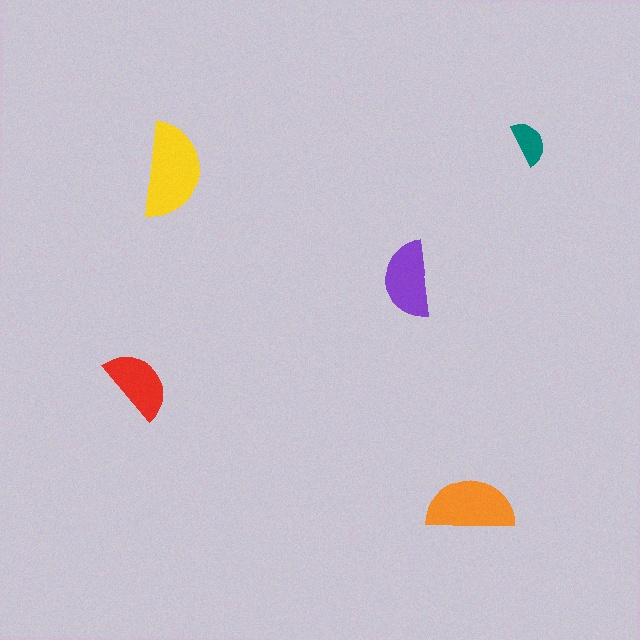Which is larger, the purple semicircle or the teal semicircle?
The purple one.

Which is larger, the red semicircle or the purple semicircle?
The purple one.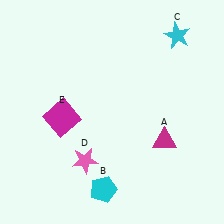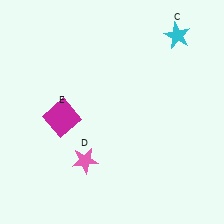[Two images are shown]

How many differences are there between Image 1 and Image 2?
There are 2 differences between the two images.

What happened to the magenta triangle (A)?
The magenta triangle (A) was removed in Image 2. It was in the bottom-right area of Image 1.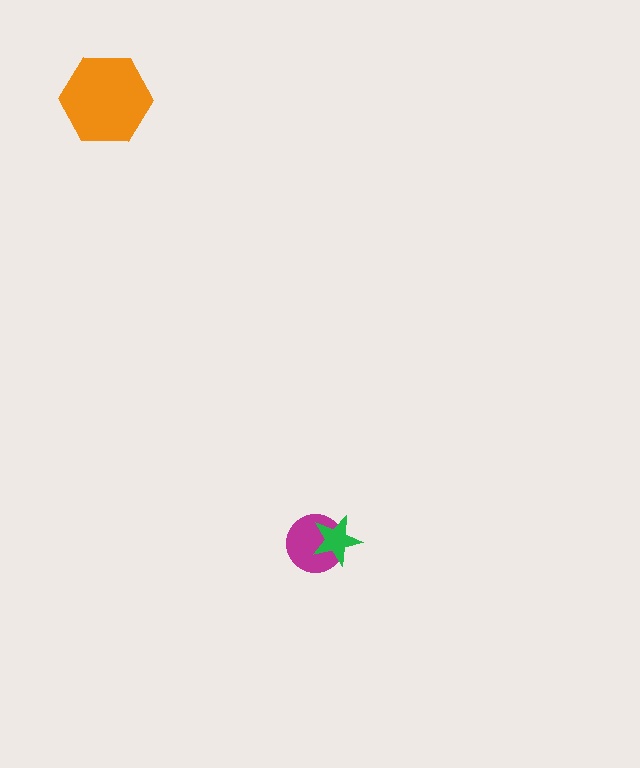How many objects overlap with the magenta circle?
1 object overlaps with the magenta circle.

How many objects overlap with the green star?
1 object overlaps with the green star.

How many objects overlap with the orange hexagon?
0 objects overlap with the orange hexagon.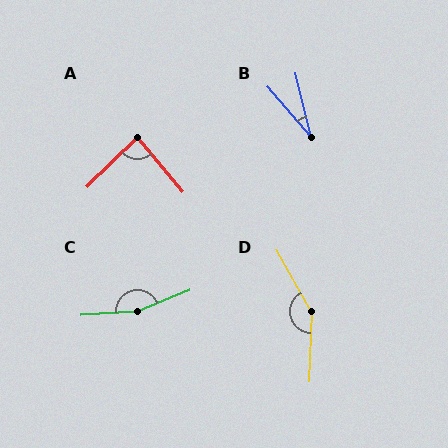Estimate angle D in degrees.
Approximately 149 degrees.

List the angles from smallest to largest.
B (27°), A (85°), D (149°), C (162°).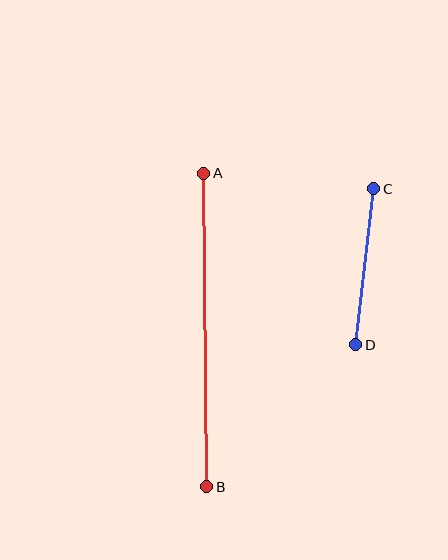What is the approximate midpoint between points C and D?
The midpoint is at approximately (365, 267) pixels.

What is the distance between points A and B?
The distance is approximately 313 pixels.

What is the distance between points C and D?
The distance is approximately 157 pixels.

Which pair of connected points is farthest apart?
Points A and B are farthest apart.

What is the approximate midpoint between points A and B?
The midpoint is at approximately (205, 330) pixels.